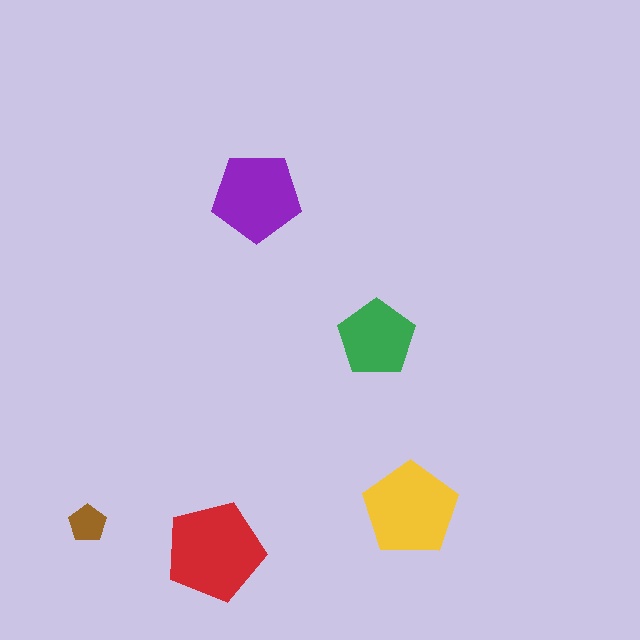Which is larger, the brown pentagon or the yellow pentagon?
The yellow one.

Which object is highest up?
The purple pentagon is topmost.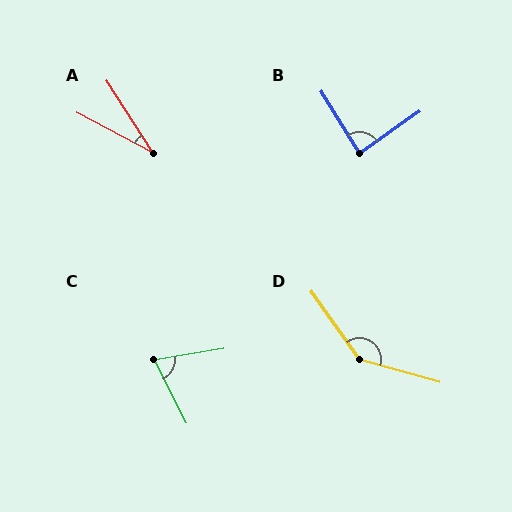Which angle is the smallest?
A, at approximately 29 degrees.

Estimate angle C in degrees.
Approximately 72 degrees.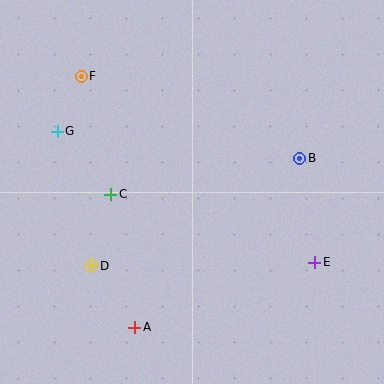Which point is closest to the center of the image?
Point C at (111, 194) is closest to the center.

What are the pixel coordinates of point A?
Point A is at (135, 327).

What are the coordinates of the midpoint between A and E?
The midpoint between A and E is at (225, 295).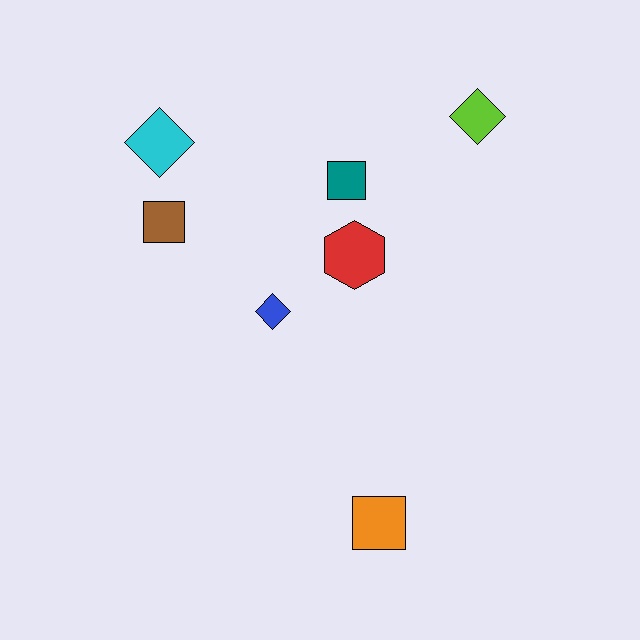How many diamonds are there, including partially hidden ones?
There are 3 diamonds.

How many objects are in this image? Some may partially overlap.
There are 7 objects.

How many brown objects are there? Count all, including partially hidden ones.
There is 1 brown object.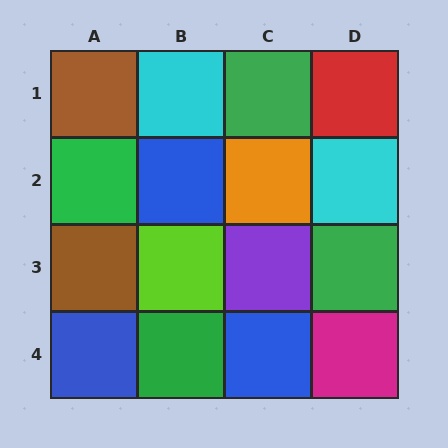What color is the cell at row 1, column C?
Green.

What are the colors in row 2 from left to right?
Green, blue, orange, cyan.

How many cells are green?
4 cells are green.